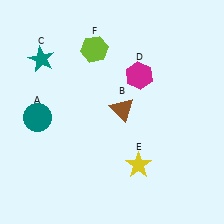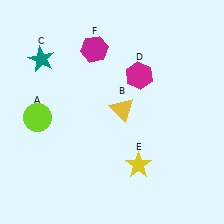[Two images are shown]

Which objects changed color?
A changed from teal to lime. B changed from brown to yellow. F changed from lime to magenta.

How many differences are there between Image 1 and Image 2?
There are 3 differences between the two images.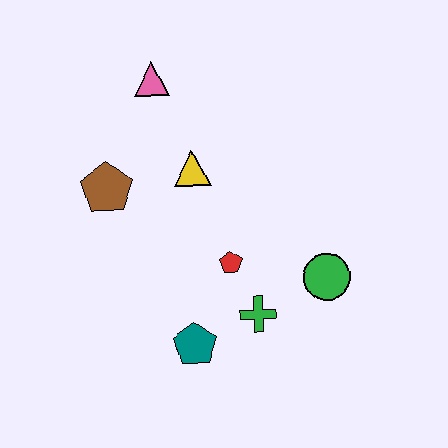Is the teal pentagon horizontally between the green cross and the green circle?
No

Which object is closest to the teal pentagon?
The green cross is closest to the teal pentagon.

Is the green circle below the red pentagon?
Yes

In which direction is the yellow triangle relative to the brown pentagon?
The yellow triangle is to the right of the brown pentagon.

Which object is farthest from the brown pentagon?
The green circle is farthest from the brown pentagon.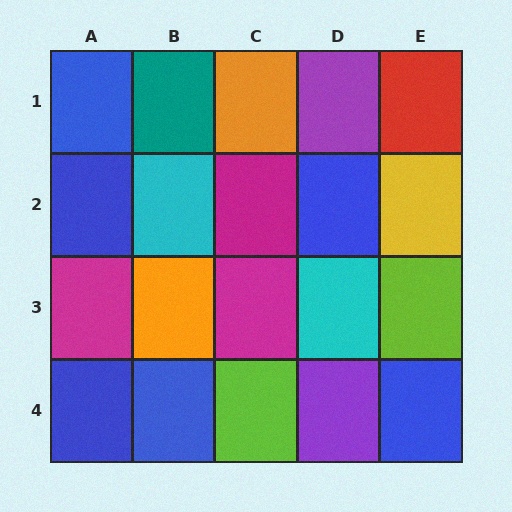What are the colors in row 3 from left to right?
Magenta, orange, magenta, cyan, lime.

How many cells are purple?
2 cells are purple.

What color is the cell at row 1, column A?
Blue.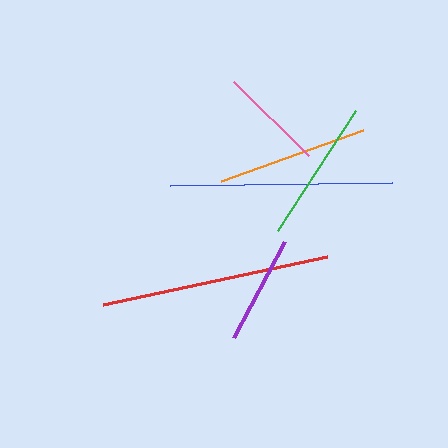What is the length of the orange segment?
The orange segment is approximately 151 pixels long.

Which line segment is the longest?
The red line is the longest at approximately 230 pixels.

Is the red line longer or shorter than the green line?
The red line is longer than the green line.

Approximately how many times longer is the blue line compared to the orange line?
The blue line is approximately 1.5 times the length of the orange line.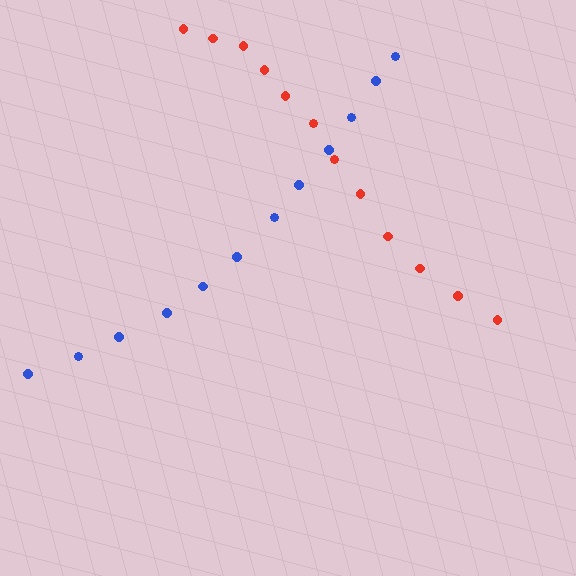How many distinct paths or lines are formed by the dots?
There are 2 distinct paths.